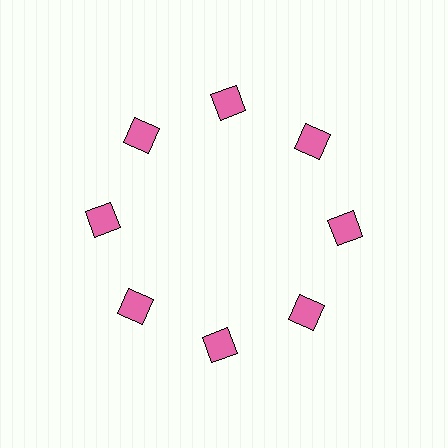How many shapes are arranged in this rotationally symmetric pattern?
There are 8 shapes, arranged in 8 groups of 1.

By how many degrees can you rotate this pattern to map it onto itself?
The pattern maps onto itself every 45 degrees of rotation.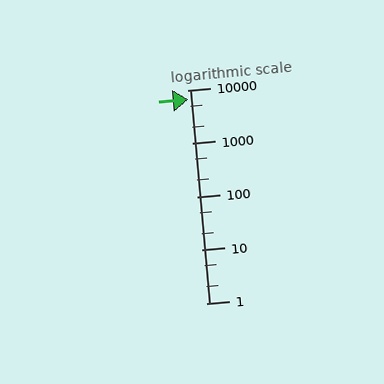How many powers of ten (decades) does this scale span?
The scale spans 4 decades, from 1 to 10000.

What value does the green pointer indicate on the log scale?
The pointer indicates approximately 6600.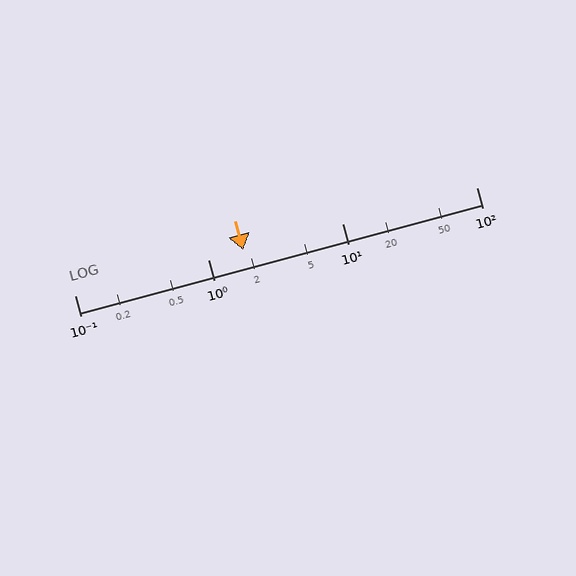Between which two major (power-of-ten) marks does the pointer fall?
The pointer is between 1 and 10.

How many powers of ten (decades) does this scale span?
The scale spans 3 decades, from 0.1 to 100.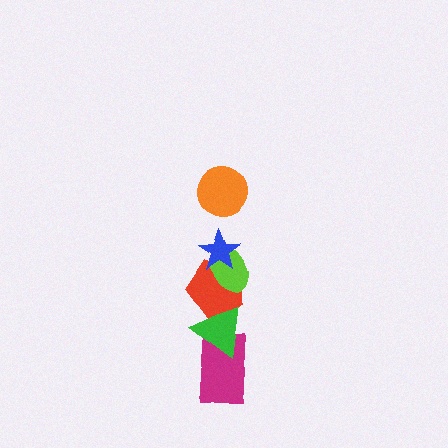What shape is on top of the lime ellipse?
The blue star is on top of the lime ellipse.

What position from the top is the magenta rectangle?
The magenta rectangle is 6th from the top.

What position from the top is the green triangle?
The green triangle is 5th from the top.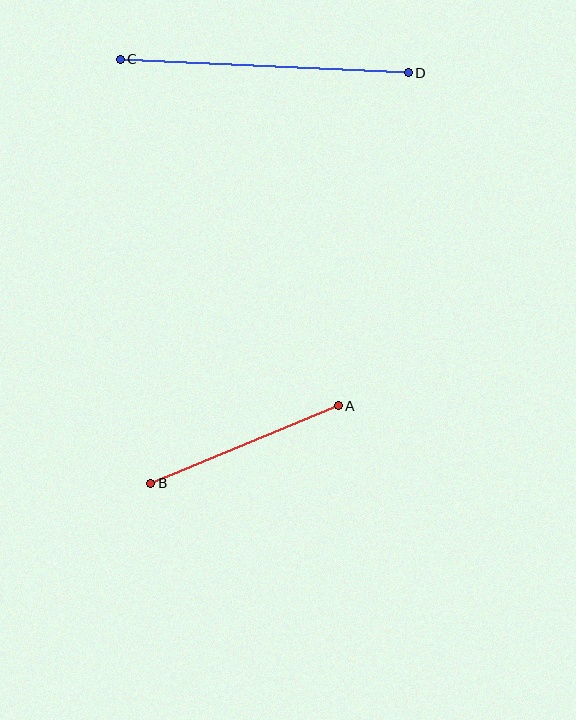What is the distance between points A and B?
The distance is approximately 203 pixels.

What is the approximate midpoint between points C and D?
The midpoint is at approximately (264, 66) pixels.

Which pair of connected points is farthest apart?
Points C and D are farthest apart.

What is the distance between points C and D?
The distance is approximately 288 pixels.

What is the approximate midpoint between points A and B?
The midpoint is at approximately (244, 444) pixels.